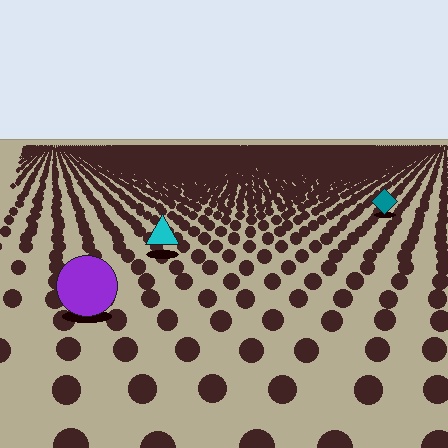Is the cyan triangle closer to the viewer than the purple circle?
No. The purple circle is closer — you can tell from the texture gradient: the ground texture is coarser near it.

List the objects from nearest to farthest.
From nearest to farthest: the purple circle, the cyan triangle, the teal diamond.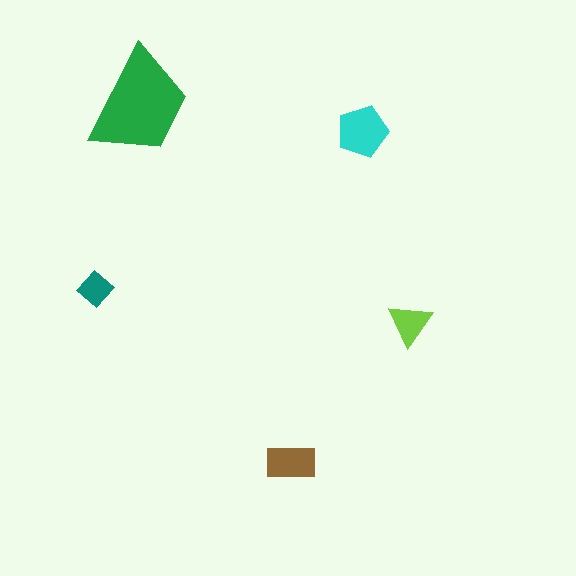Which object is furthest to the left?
The teal diamond is leftmost.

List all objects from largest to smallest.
The green trapezoid, the cyan pentagon, the brown rectangle, the lime triangle, the teal diamond.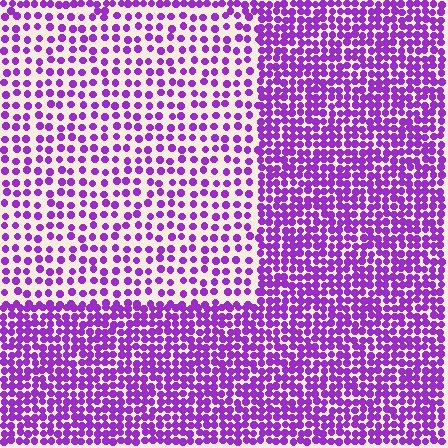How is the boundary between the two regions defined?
The boundary is defined by a change in element density (approximately 2.0x ratio). All elements are the same color, size, and shape.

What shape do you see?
I see a rectangle.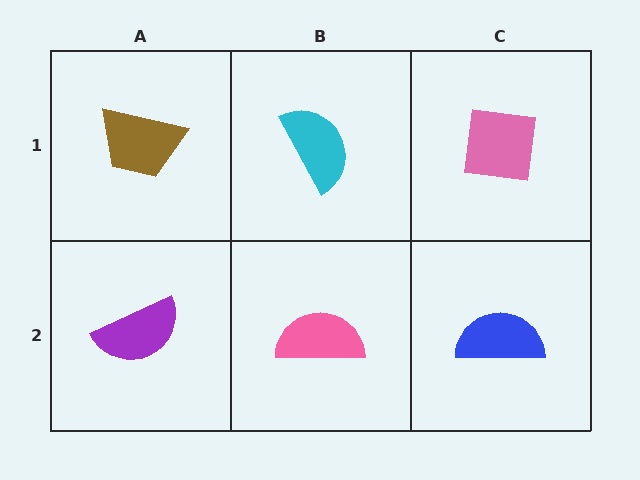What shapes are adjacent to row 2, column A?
A brown trapezoid (row 1, column A), a pink semicircle (row 2, column B).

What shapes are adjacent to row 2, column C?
A pink square (row 1, column C), a pink semicircle (row 2, column B).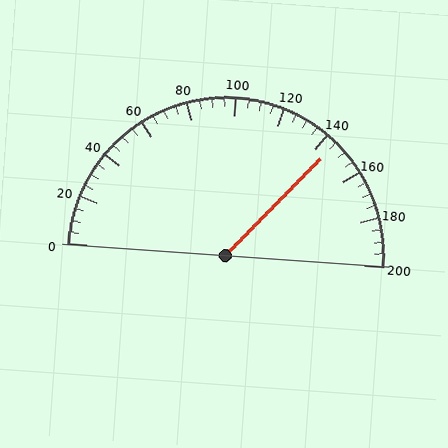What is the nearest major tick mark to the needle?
The nearest major tick mark is 140.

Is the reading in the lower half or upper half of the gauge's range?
The reading is in the upper half of the range (0 to 200).